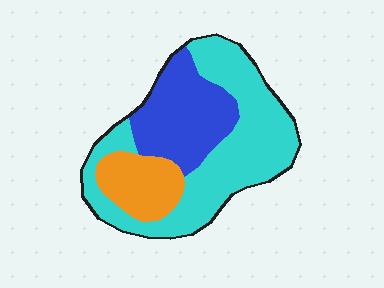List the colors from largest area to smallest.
From largest to smallest: cyan, blue, orange.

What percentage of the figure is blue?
Blue covers around 30% of the figure.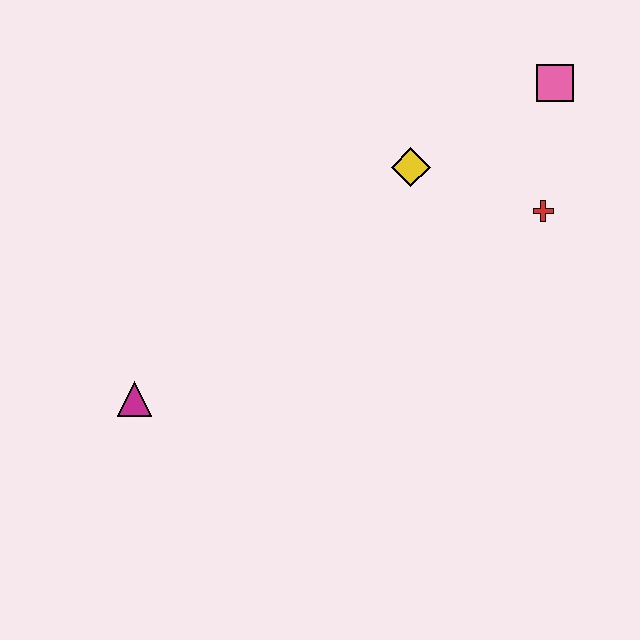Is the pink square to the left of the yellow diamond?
No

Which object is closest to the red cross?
The pink square is closest to the red cross.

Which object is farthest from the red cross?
The magenta triangle is farthest from the red cross.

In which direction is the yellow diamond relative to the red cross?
The yellow diamond is to the left of the red cross.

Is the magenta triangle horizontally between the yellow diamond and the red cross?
No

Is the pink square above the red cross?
Yes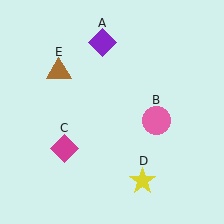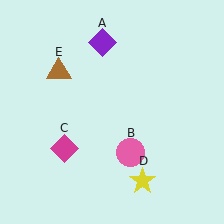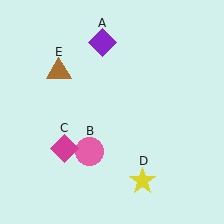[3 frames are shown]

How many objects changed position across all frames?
1 object changed position: pink circle (object B).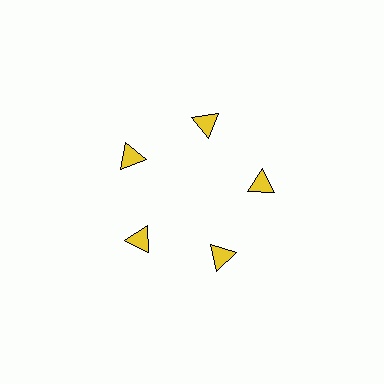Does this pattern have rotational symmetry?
Yes, this pattern has 5-fold rotational symmetry. It looks the same after rotating 72 degrees around the center.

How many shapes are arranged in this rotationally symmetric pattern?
There are 5 shapes, arranged in 5 groups of 1.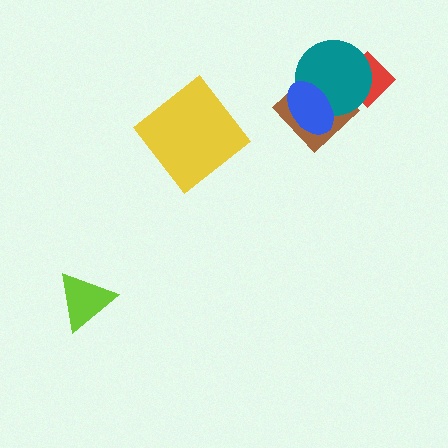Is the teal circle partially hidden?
Yes, it is partially covered by another shape.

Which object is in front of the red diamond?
The teal circle is in front of the red diamond.